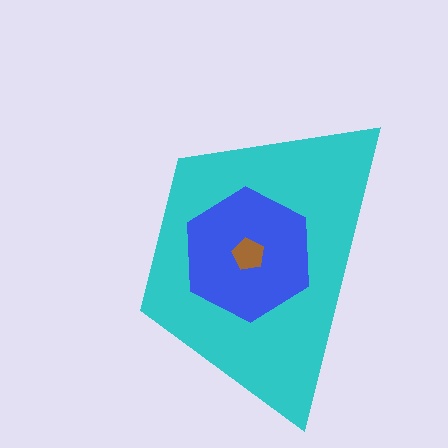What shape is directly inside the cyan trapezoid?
The blue hexagon.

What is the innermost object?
The brown pentagon.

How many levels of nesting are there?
3.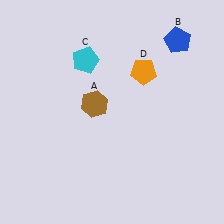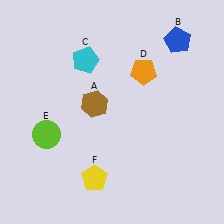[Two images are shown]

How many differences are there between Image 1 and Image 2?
There are 2 differences between the two images.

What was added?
A lime circle (E), a yellow pentagon (F) were added in Image 2.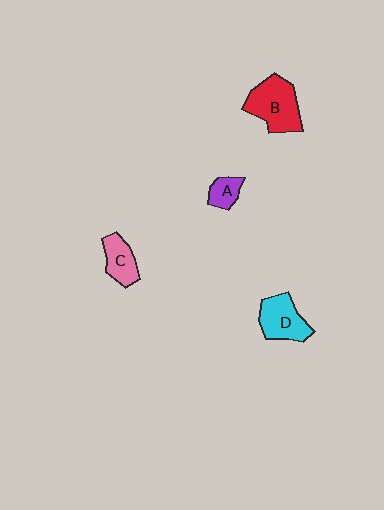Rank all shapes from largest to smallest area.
From largest to smallest: B (red), D (cyan), C (pink), A (purple).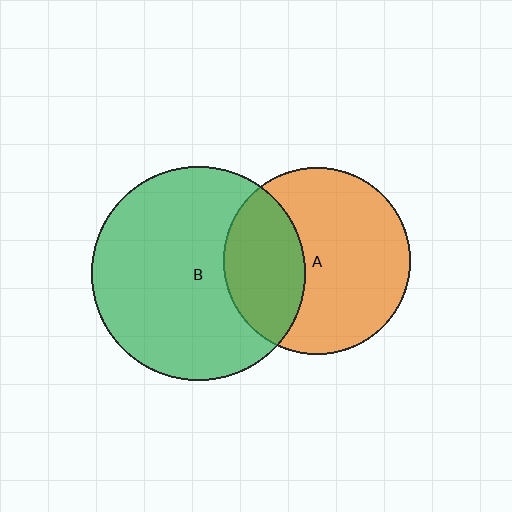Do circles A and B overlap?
Yes.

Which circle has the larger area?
Circle B (green).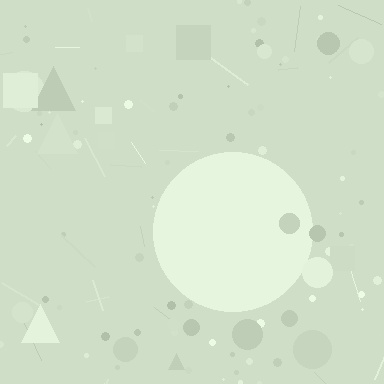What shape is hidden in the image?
A circle is hidden in the image.